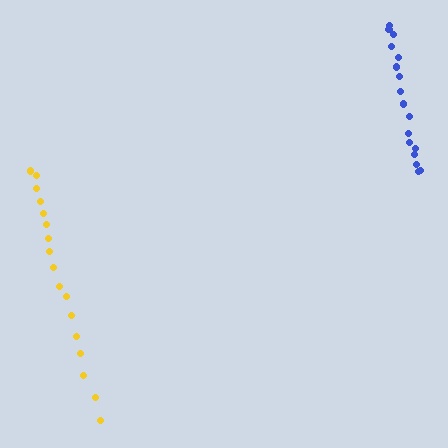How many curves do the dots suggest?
There are 2 distinct paths.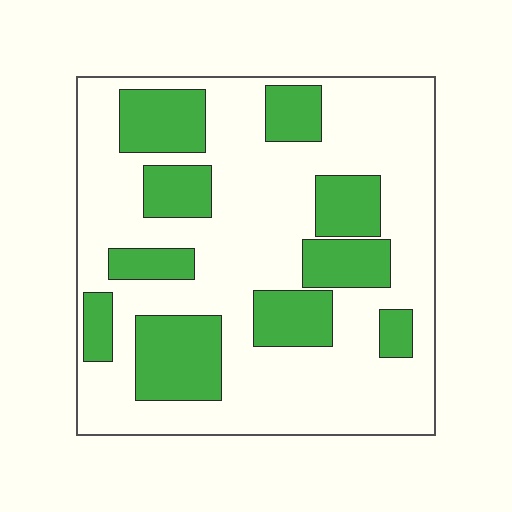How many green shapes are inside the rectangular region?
10.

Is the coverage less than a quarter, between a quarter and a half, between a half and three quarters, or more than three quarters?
Between a quarter and a half.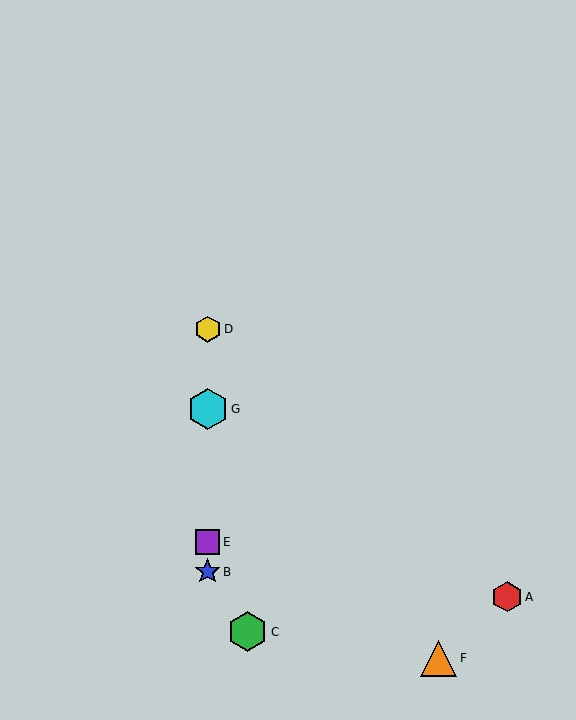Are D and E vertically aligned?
Yes, both are at x≈208.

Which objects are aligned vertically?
Objects B, D, E, G are aligned vertically.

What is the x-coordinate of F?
Object F is at x≈439.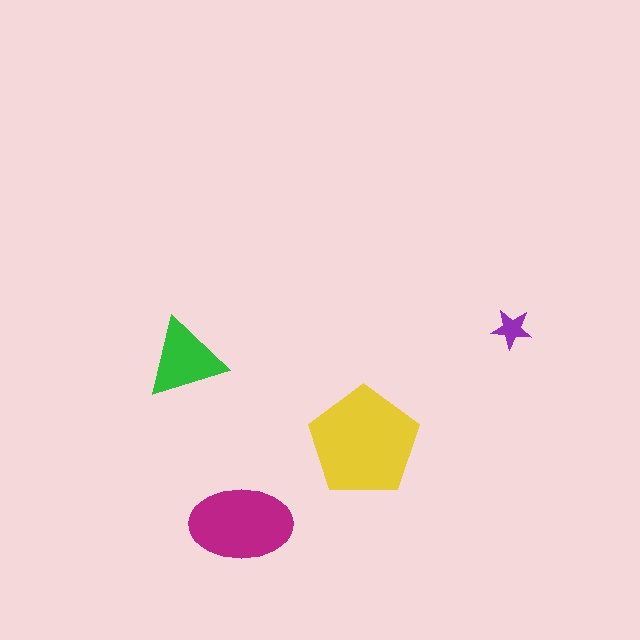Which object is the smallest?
The purple star.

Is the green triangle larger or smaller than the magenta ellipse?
Smaller.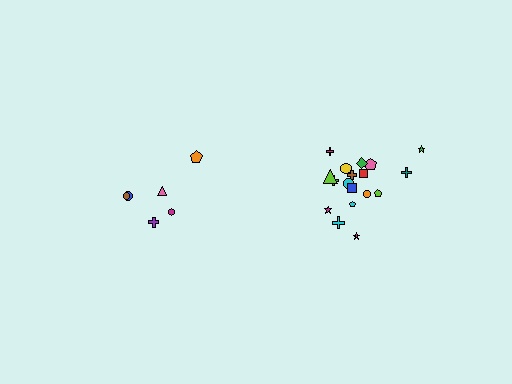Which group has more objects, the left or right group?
The right group.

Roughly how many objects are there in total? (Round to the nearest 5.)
Roughly 25 objects in total.